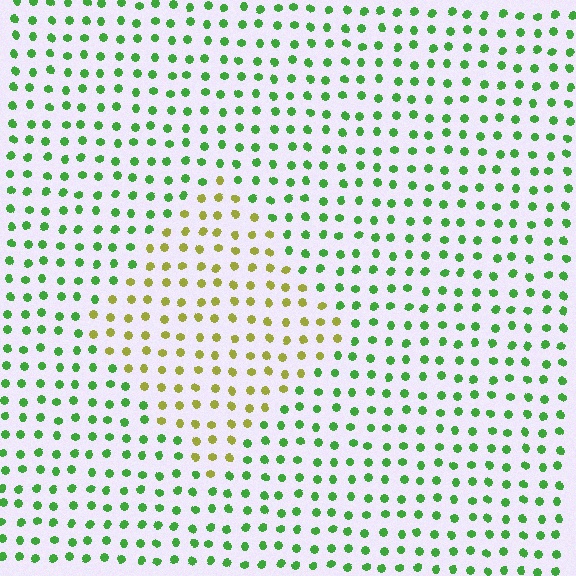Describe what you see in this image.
The image is filled with small green elements in a uniform arrangement. A diamond-shaped region is visible where the elements are tinted to a slightly different hue, forming a subtle color boundary.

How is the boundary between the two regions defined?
The boundary is defined purely by a slight shift in hue (about 52 degrees). Spacing, size, and orientation are identical on both sides.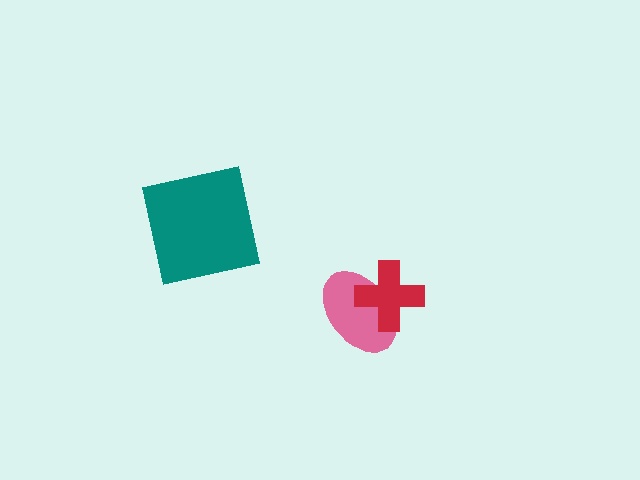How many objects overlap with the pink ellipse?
1 object overlaps with the pink ellipse.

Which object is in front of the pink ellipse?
The red cross is in front of the pink ellipse.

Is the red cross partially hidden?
No, no other shape covers it.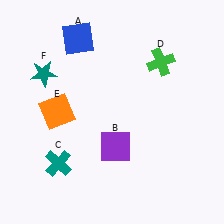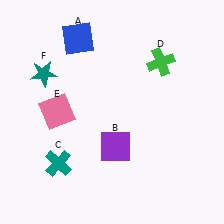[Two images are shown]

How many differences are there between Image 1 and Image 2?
There is 1 difference between the two images.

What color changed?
The square (E) changed from orange in Image 1 to pink in Image 2.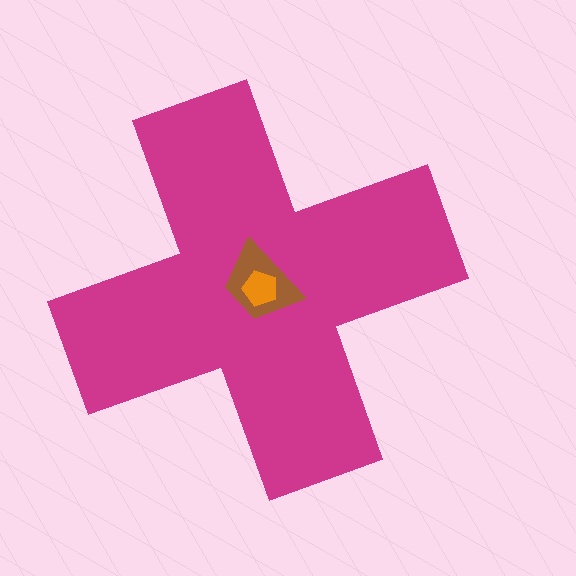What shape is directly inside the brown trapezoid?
The orange pentagon.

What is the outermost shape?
The magenta cross.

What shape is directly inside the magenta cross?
The brown trapezoid.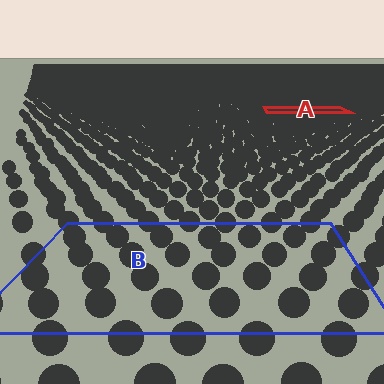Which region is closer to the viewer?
Region B is closer. The texture elements there are larger and more spread out.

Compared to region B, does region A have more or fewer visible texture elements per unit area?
Region A has more texture elements per unit area — they are packed more densely because it is farther away.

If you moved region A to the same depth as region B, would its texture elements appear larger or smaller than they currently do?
They would appear larger. At a closer depth, the same texture elements are projected at a bigger on-screen size.